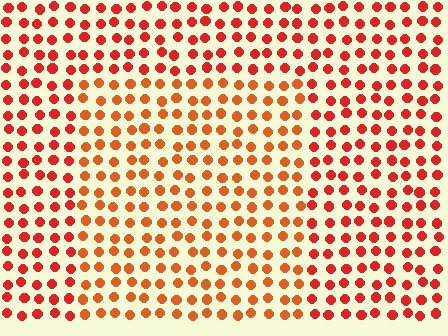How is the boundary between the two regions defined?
The boundary is defined purely by a slight shift in hue (about 22 degrees). Spacing, size, and orientation are identical on both sides.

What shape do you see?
I see a rectangle.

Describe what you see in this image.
The image is filled with small red elements in a uniform arrangement. A rectangle-shaped region is visible where the elements are tinted to a slightly different hue, forming a subtle color boundary.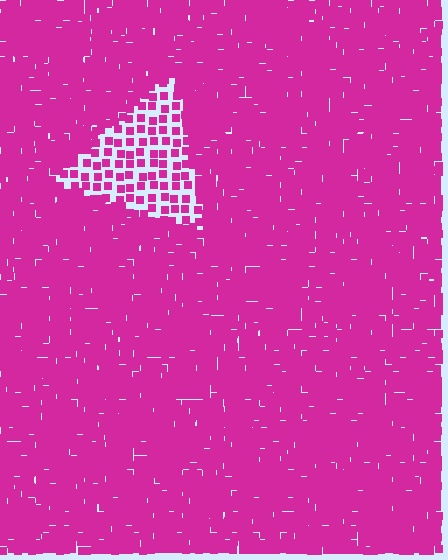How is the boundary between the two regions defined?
The boundary is defined by a change in element density (approximately 2.6x ratio). All elements are the same color, size, and shape.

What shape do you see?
I see a triangle.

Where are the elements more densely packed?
The elements are more densely packed outside the triangle boundary.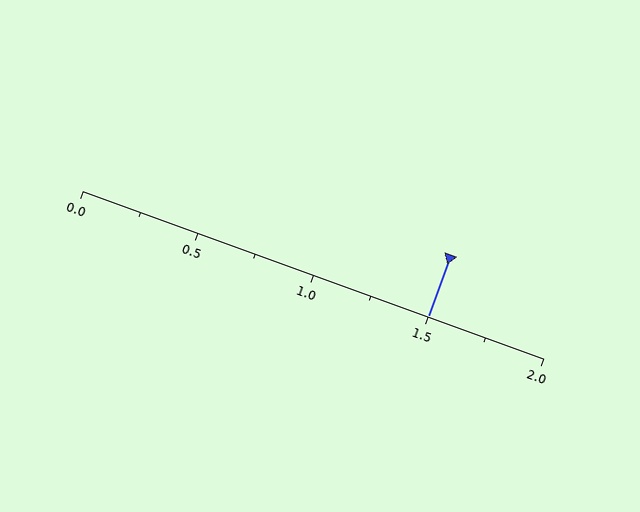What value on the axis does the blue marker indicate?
The marker indicates approximately 1.5.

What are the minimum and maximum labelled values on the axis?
The axis runs from 0.0 to 2.0.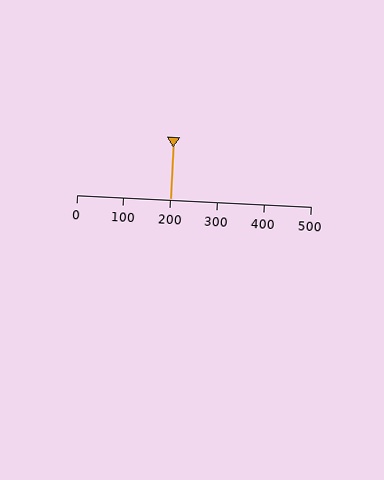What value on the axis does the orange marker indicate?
The marker indicates approximately 200.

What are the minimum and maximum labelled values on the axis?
The axis runs from 0 to 500.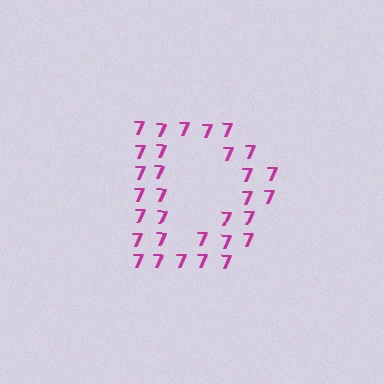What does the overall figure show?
The overall figure shows the letter D.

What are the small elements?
The small elements are digit 7's.